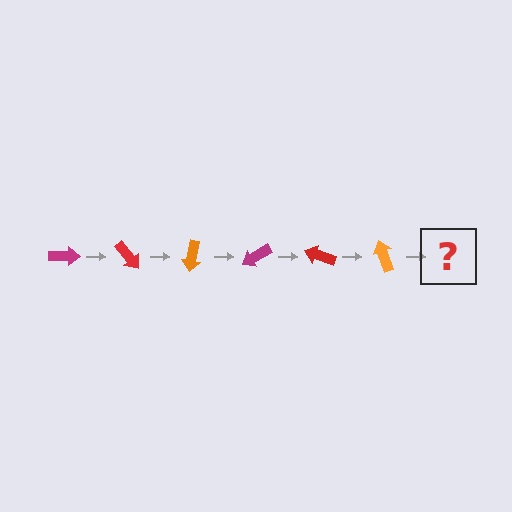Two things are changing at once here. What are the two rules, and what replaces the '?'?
The two rules are that it rotates 50 degrees each step and the color cycles through magenta, red, and orange. The '?' should be a magenta arrow, rotated 300 degrees from the start.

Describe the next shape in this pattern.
It should be a magenta arrow, rotated 300 degrees from the start.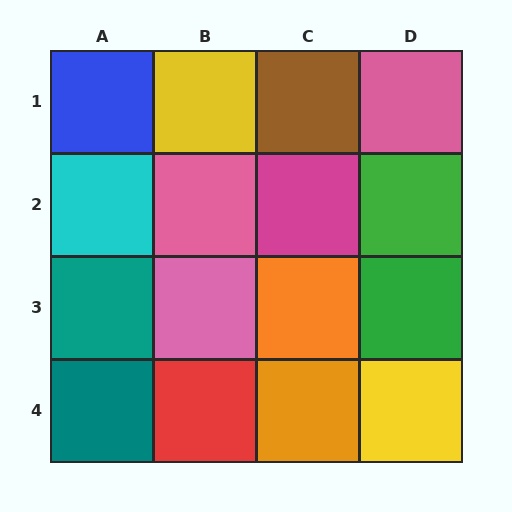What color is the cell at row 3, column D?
Green.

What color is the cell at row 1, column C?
Brown.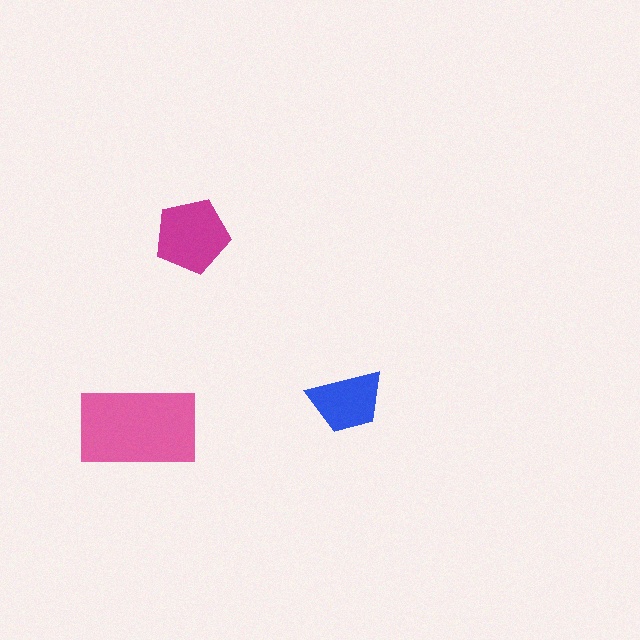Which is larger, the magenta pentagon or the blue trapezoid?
The magenta pentagon.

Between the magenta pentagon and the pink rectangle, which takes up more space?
The pink rectangle.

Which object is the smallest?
The blue trapezoid.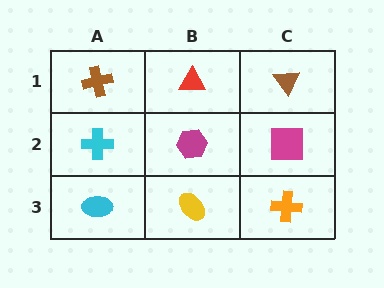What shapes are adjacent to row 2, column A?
A brown cross (row 1, column A), a cyan ellipse (row 3, column A), a magenta hexagon (row 2, column B).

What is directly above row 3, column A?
A cyan cross.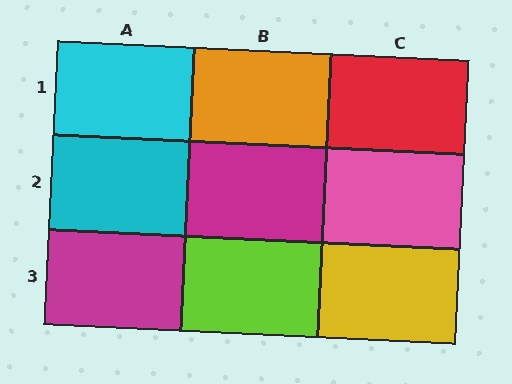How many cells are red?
1 cell is red.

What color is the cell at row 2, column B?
Magenta.